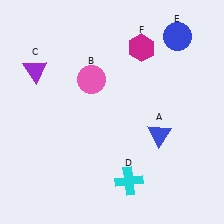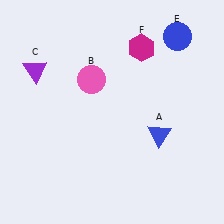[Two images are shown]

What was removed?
The cyan cross (D) was removed in Image 2.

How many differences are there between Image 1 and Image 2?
There is 1 difference between the two images.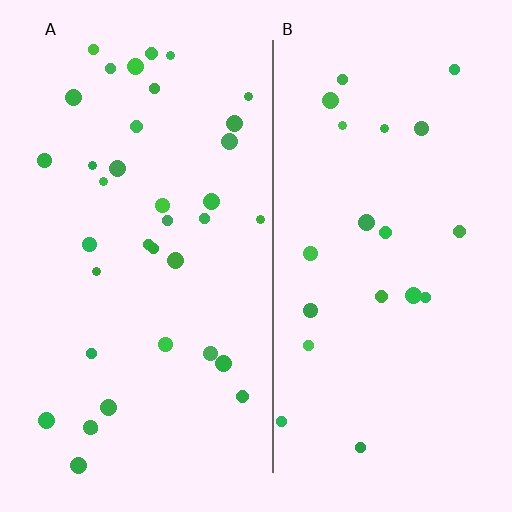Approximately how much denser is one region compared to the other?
Approximately 1.8× — region A over region B.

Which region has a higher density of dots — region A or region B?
A (the left).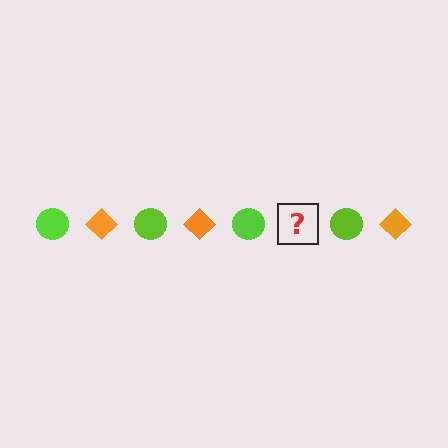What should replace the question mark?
The question mark should be replaced with an orange diamond.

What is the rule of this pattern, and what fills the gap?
The rule is that the pattern alternates between lime circle and orange diamond. The gap should be filled with an orange diamond.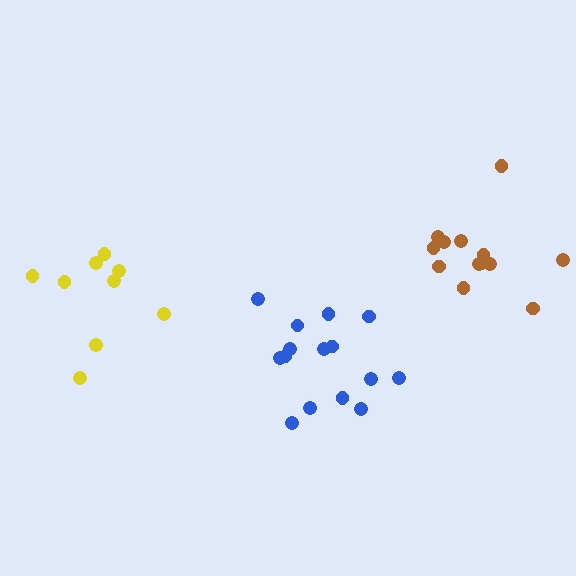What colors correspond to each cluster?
The clusters are colored: brown, yellow, blue.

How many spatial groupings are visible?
There are 3 spatial groupings.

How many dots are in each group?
Group 1: 13 dots, Group 2: 9 dots, Group 3: 15 dots (37 total).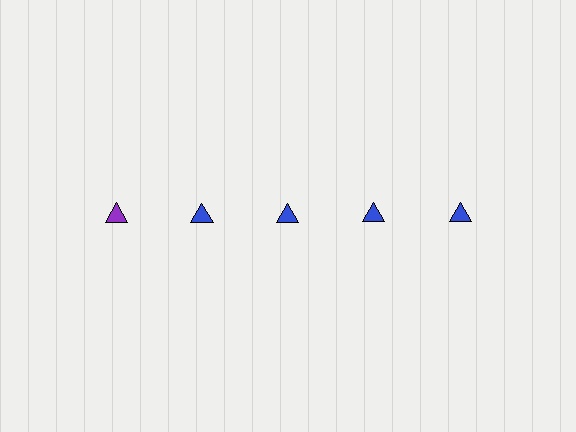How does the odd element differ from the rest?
It has a different color: purple instead of blue.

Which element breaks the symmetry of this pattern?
The purple triangle in the top row, leftmost column breaks the symmetry. All other shapes are blue triangles.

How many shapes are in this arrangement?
There are 5 shapes arranged in a grid pattern.